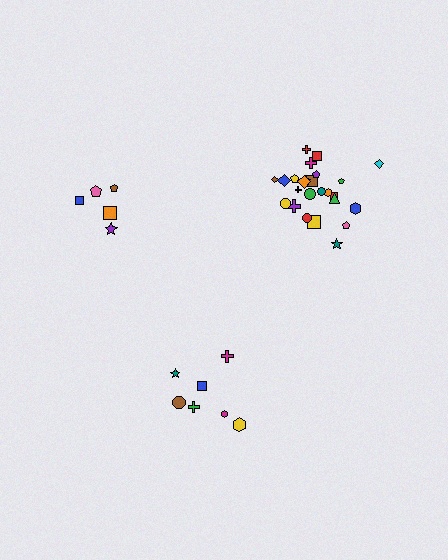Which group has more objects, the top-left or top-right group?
The top-right group.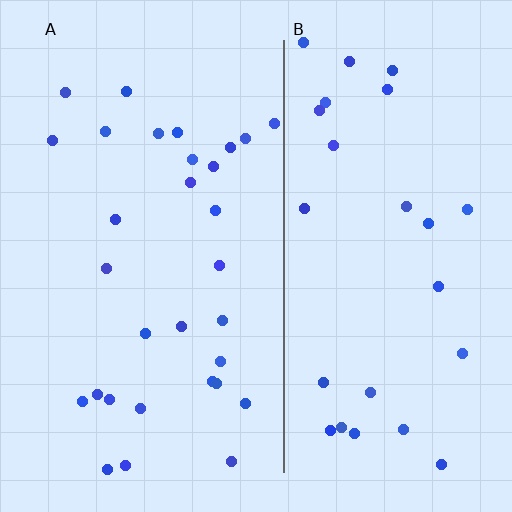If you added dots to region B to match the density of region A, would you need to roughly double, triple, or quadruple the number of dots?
Approximately double.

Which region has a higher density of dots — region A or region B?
A (the left).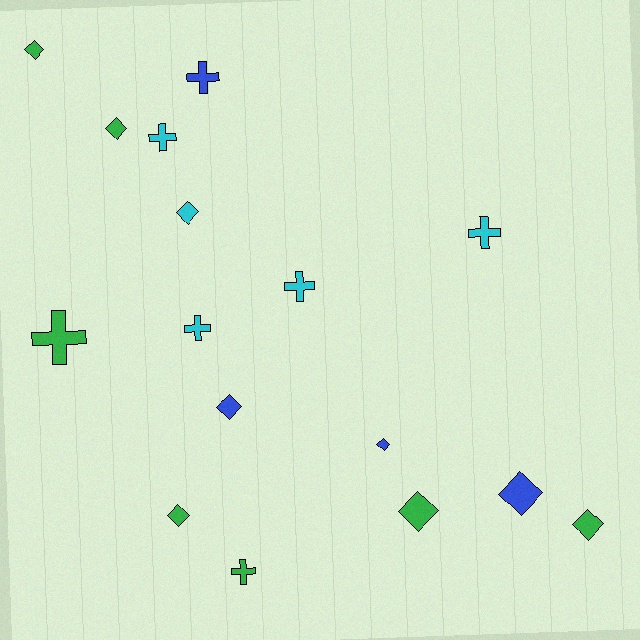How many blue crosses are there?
There is 1 blue cross.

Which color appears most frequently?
Green, with 7 objects.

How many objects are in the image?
There are 16 objects.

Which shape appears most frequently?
Diamond, with 9 objects.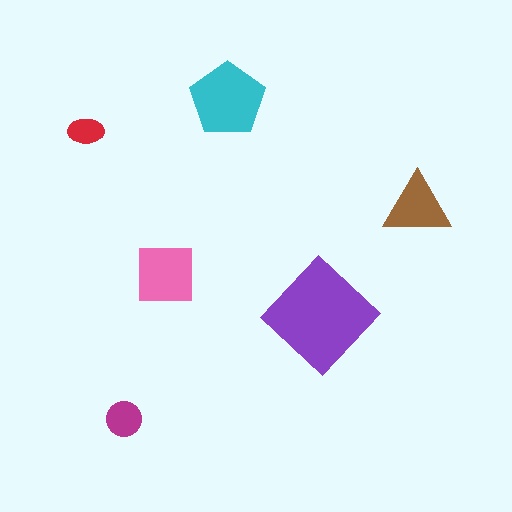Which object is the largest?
The purple diamond.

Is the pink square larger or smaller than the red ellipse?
Larger.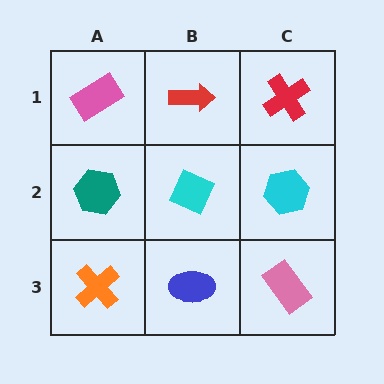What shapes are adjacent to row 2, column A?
A pink rectangle (row 1, column A), an orange cross (row 3, column A), a cyan diamond (row 2, column B).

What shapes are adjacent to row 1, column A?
A teal hexagon (row 2, column A), a red arrow (row 1, column B).